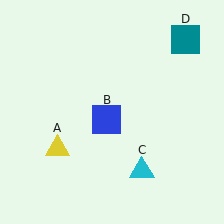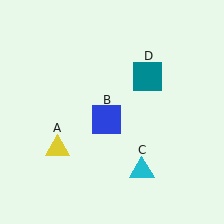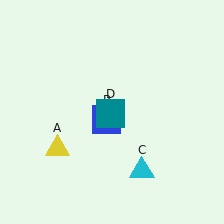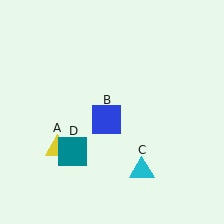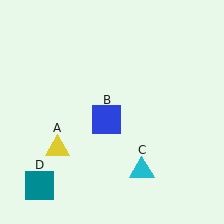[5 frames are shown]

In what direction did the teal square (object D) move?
The teal square (object D) moved down and to the left.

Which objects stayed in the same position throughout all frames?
Yellow triangle (object A) and blue square (object B) and cyan triangle (object C) remained stationary.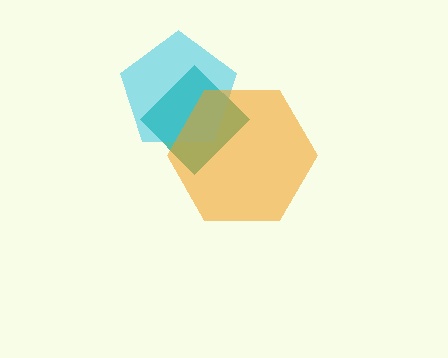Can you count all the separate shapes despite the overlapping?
Yes, there are 3 separate shapes.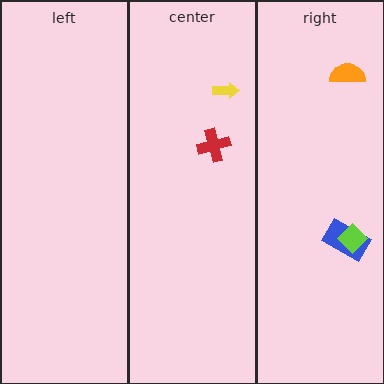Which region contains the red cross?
The center region.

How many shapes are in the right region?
3.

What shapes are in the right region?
The blue rectangle, the orange semicircle, the lime diamond.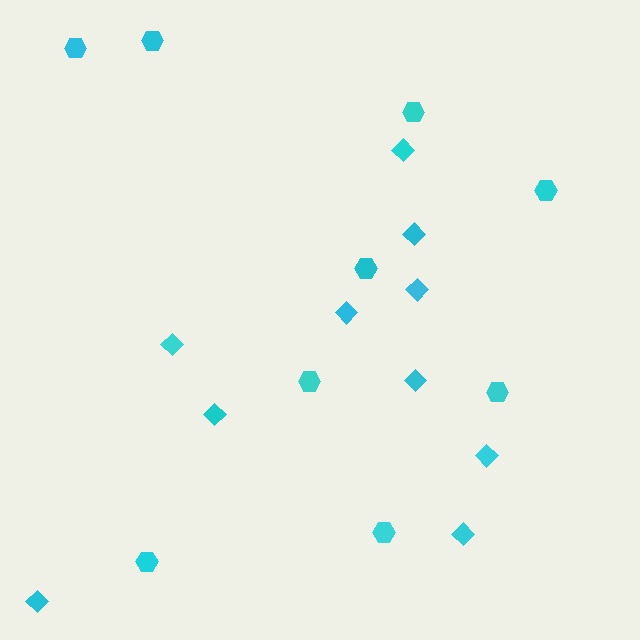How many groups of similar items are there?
There are 2 groups: one group of diamonds (10) and one group of hexagons (9).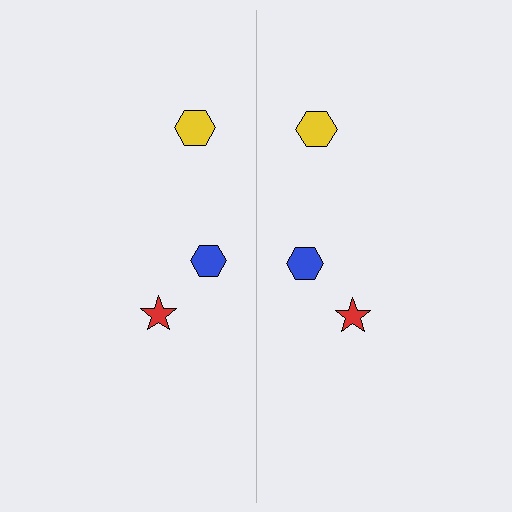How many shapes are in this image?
There are 6 shapes in this image.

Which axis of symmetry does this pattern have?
The pattern has a vertical axis of symmetry running through the center of the image.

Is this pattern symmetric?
Yes, this pattern has bilateral (reflection) symmetry.